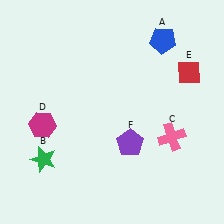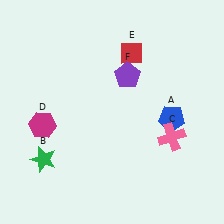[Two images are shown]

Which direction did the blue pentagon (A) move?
The blue pentagon (A) moved down.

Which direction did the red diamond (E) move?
The red diamond (E) moved left.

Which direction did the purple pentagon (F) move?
The purple pentagon (F) moved up.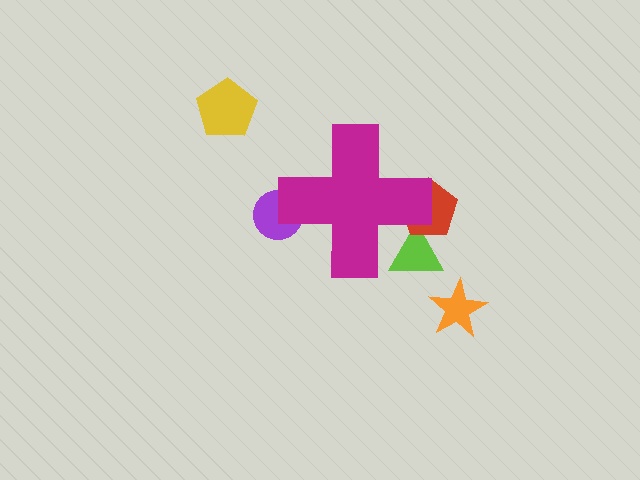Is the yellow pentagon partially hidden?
No, the yellow pentagon is fully visible.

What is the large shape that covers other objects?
A magenta cross.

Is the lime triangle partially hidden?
Yes, the lime triangle is partially hidden behind the magenta cross.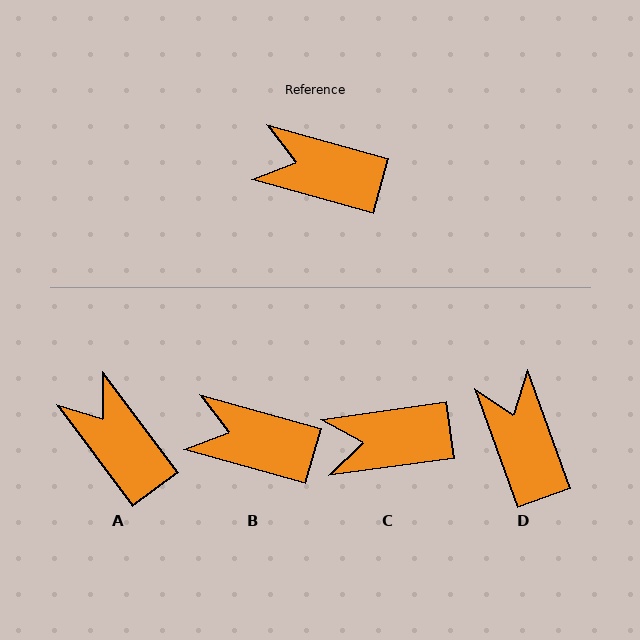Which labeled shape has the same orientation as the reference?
B.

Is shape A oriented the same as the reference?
No, it is off by about 38 degrees.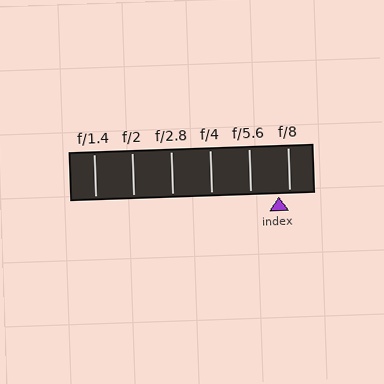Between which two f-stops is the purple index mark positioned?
The index mark is between f/5.6 and f/8.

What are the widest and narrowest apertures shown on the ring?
The widest aperture shown is f/1.4 and the narrowest is f/8.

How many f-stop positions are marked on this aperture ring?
There are 6 f-stop positions marked.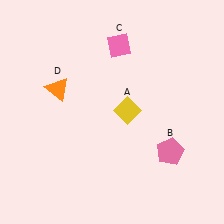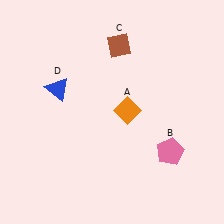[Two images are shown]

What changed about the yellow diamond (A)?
In Image 1, A is yellow. In Image 2, it changed to orange.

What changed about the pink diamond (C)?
In Image 1, C is pink. In Image 2, it changed to brown.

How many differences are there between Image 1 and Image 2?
There are 3 differences between the two images.